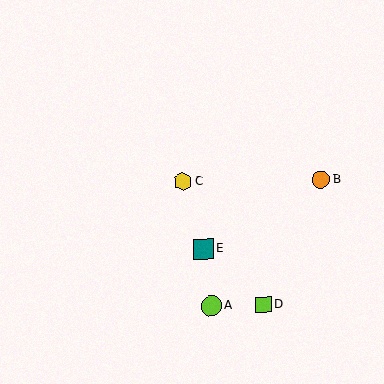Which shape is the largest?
The lime circle (labeled A) is the largest.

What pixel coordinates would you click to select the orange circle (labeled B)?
Click at (321, 179) to select the orange circle B.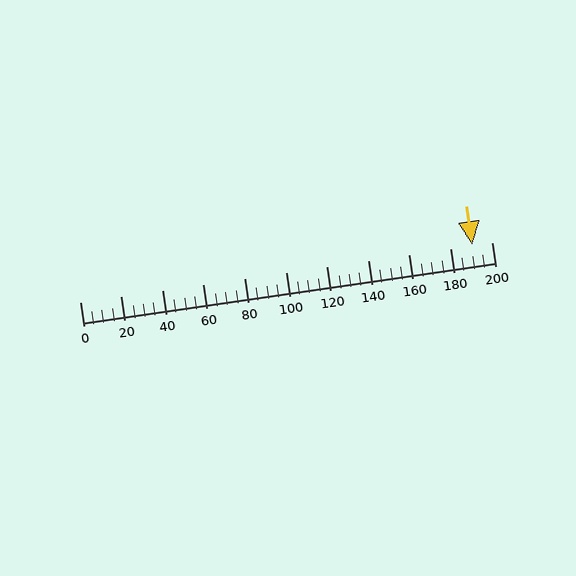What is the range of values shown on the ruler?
The ruler shows values from 0 to 200.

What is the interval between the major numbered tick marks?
The major tick marks are spaced 20 units apart.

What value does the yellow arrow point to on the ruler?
The yellow arrow points to approximately 190.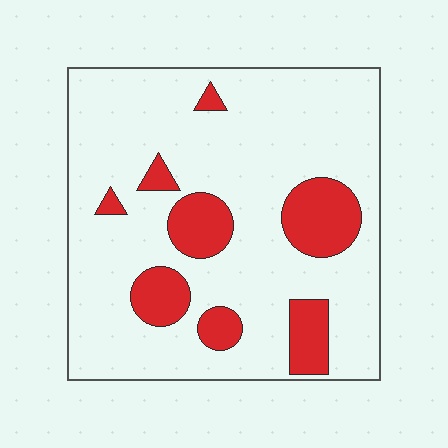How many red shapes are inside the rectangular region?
8.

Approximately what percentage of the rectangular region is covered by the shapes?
Approximately 20%.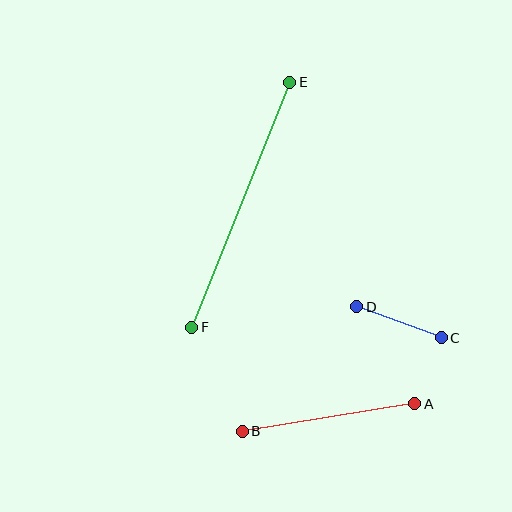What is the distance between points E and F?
The distance is approximately 264 pixels.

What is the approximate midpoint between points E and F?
The midpoint is at approximately (241, 205) pixels.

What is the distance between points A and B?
The distance is approximately 175 pixels.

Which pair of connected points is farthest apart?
Points E and F are farthest apart.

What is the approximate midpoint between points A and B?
The midpoint is at approximately (328, 418) pixels.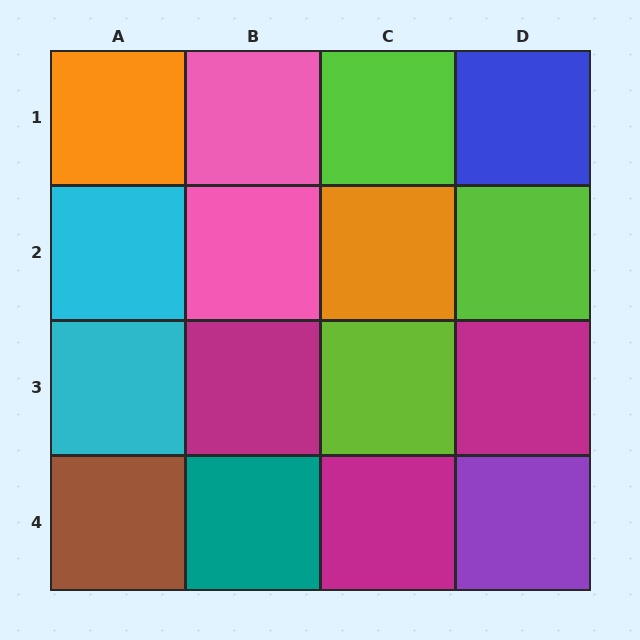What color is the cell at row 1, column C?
Lime.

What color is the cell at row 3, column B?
Magenta.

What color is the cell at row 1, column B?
Pink.